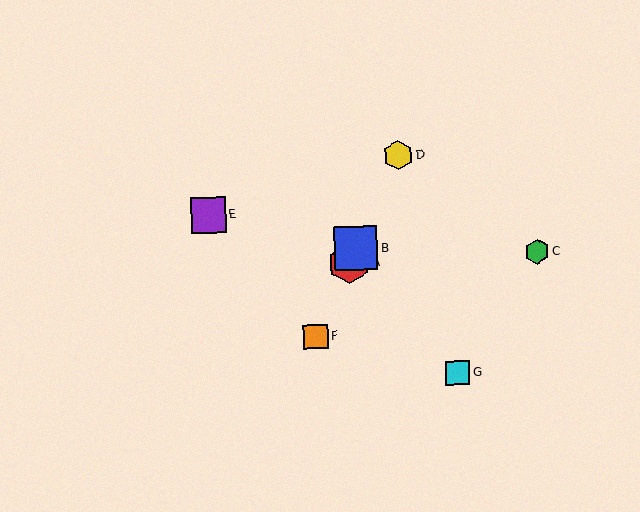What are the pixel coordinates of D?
Object D is at (398, 155).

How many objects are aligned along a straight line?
4 objects (A, B, D, F) are aligned along a straight line.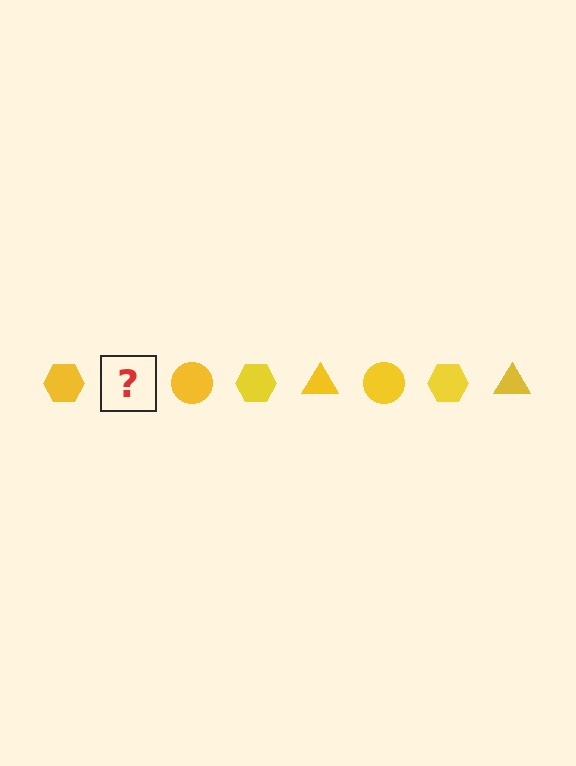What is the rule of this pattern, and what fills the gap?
The rule is that the pattern cycles through hexagon, triangle, circle shapes in yellow. The gap should be filled with a yellow triangle.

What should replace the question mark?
The question mark should be replaced with a yellow triangle.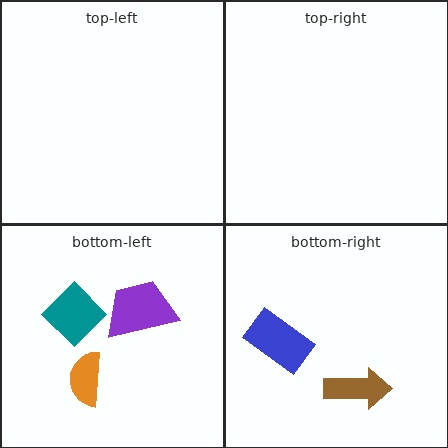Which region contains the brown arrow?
The bottom-right region.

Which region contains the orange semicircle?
The bottom-left region.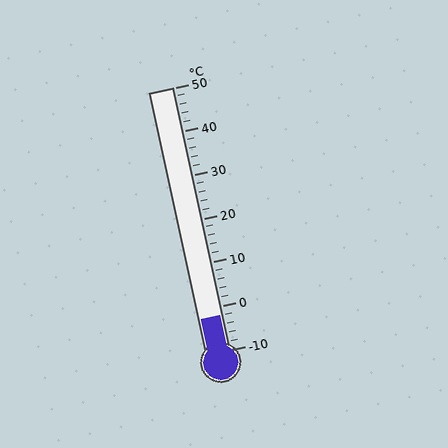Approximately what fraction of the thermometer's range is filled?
The thermometer is filled to approximately 15% of its range.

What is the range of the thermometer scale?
The thermometer scale ranges from -10°C to 50°C.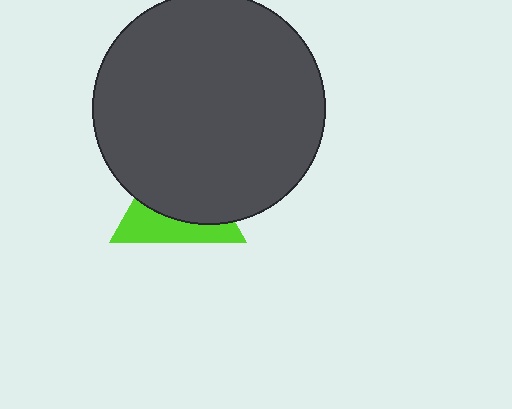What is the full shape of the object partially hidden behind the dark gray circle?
The partially hidden object is a lime triangle.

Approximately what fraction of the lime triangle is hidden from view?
Roughly 62% of the lime triangle is hidden behind the dark gray circle.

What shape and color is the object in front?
The object in front is a dark gray circle.